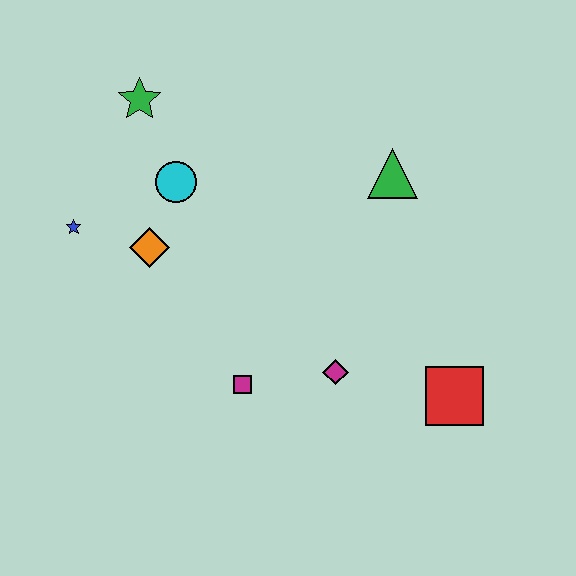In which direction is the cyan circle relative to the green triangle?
The cyan circle is to the left of the green triangle.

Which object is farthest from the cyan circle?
The red square is farthest from the cyan circle.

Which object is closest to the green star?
The cyan circle is closest to the green star.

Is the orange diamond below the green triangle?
Yes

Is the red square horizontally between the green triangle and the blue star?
No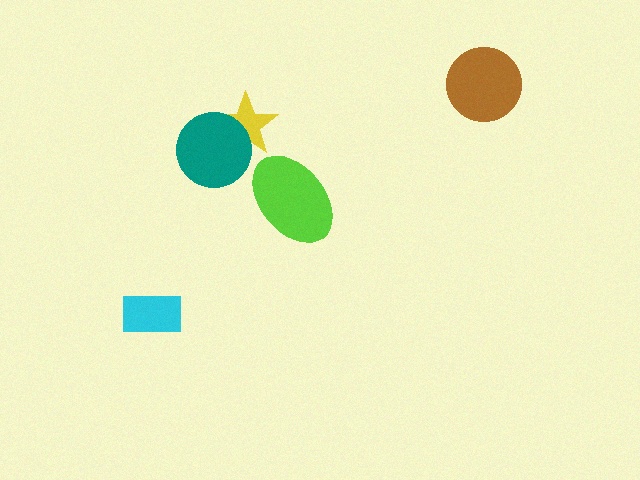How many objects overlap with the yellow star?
1 object overlaps with the yellow star.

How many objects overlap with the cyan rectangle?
0 objects overlap with the cyan rectangle.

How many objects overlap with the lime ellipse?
0 objects overlap with the lime ellipse.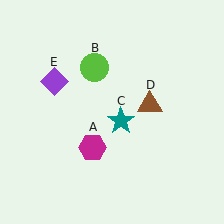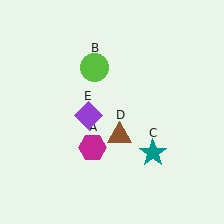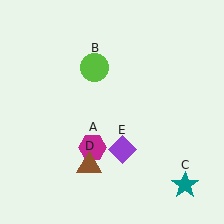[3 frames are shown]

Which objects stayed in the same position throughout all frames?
Magenta hexagon (object A) and lime circle (object B) remained stationary.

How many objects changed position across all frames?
3 objects changed position: teal star (object C), brown triangle (object D), purple diamond (object E).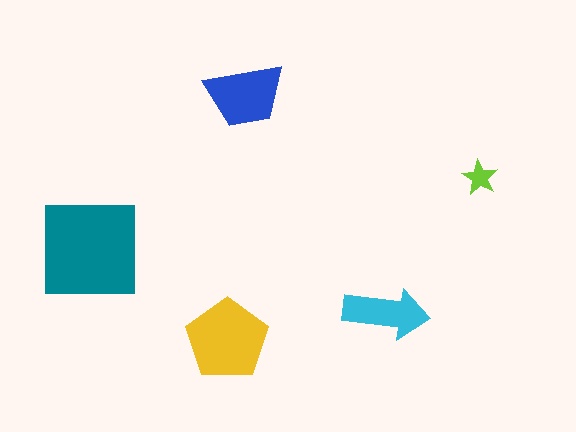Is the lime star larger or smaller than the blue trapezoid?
Smaller.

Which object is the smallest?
The lime star.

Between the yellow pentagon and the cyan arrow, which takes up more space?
The yellow pentagon.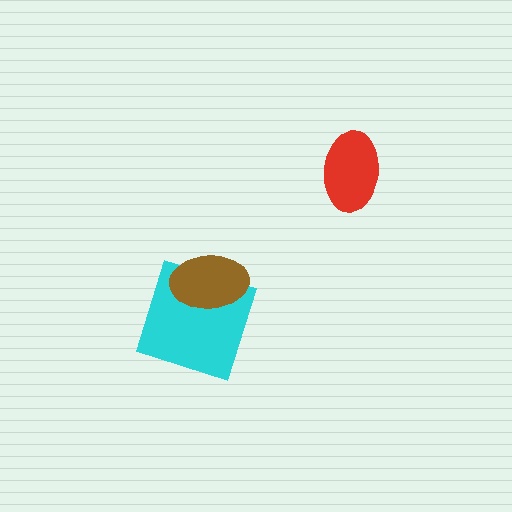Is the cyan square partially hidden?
Yes, it is partially covered by another shape.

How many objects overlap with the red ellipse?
0 objects overlap with the red ellipse.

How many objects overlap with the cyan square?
1 object overlaps with the cyan square.